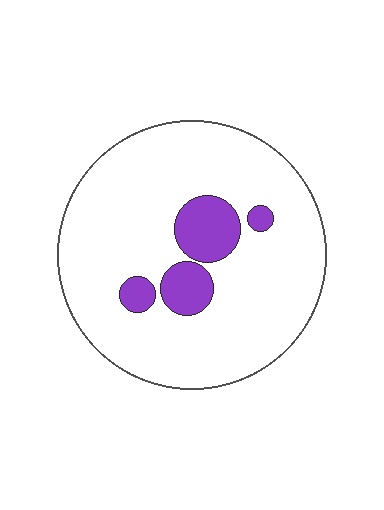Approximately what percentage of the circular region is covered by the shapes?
Approximately 15%.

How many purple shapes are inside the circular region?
4.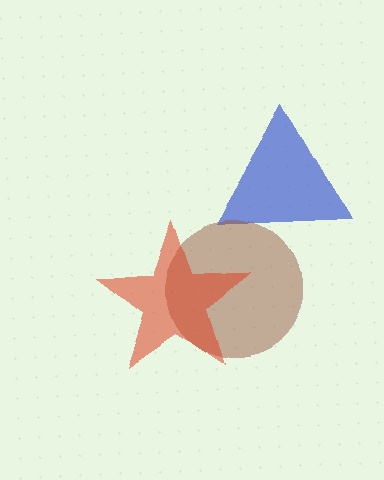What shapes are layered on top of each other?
The layered shapes are: a blue triangle, a brown circle, a red star.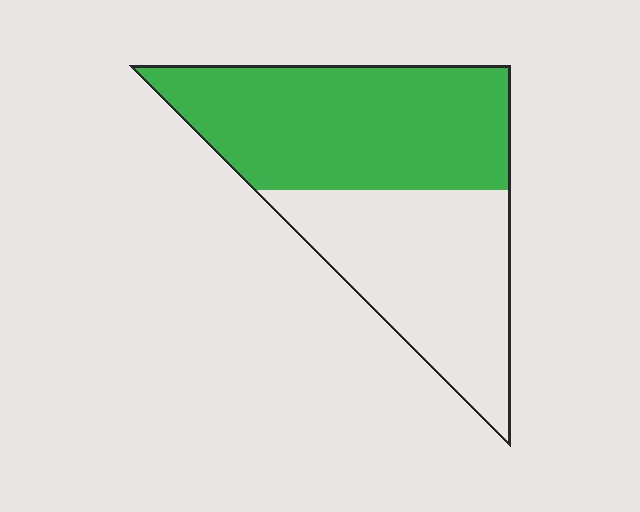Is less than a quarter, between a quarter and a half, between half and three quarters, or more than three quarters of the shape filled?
Between half and three quarters.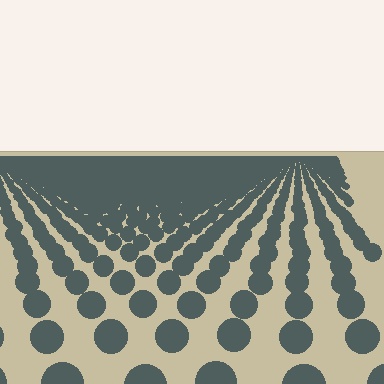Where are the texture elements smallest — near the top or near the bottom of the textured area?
Near the top.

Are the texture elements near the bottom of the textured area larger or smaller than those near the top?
Larger. Near the bottom, elements are closer to the viewer and appear at a bigger on-screen size.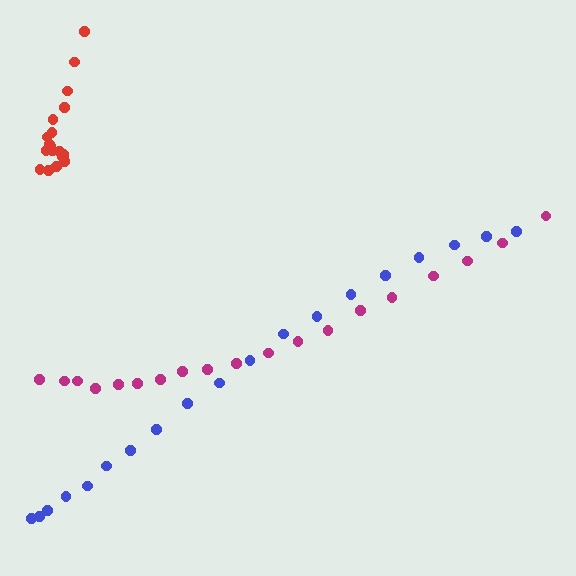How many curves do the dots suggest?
There are 3 distinct paths.